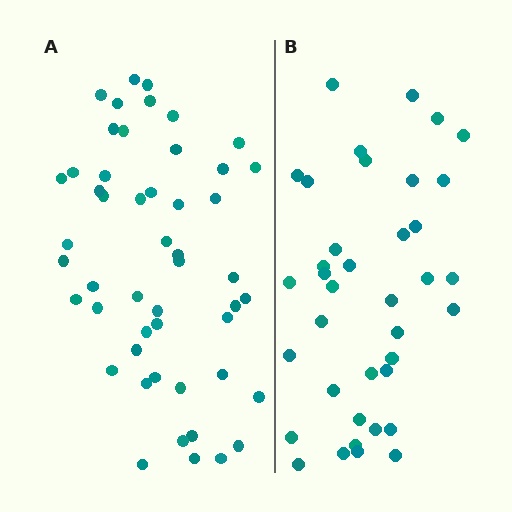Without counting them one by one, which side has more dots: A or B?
Region A (the left region) has more dots.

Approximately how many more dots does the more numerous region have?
Region A has roughly 12 or so more dots than region B.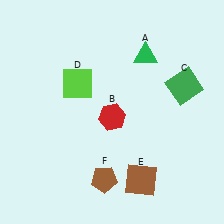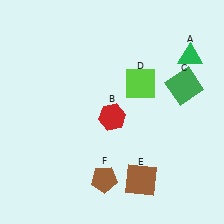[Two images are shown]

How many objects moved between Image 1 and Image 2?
2 objects moved between the two images.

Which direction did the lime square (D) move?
The lime square (D) moved right.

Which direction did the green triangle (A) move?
The green triangle (A) moved right.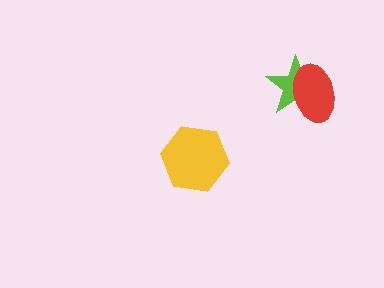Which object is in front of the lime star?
The red ellipse is in front of the lime star.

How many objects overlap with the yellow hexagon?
0 objects overlap with the yellow hexagon.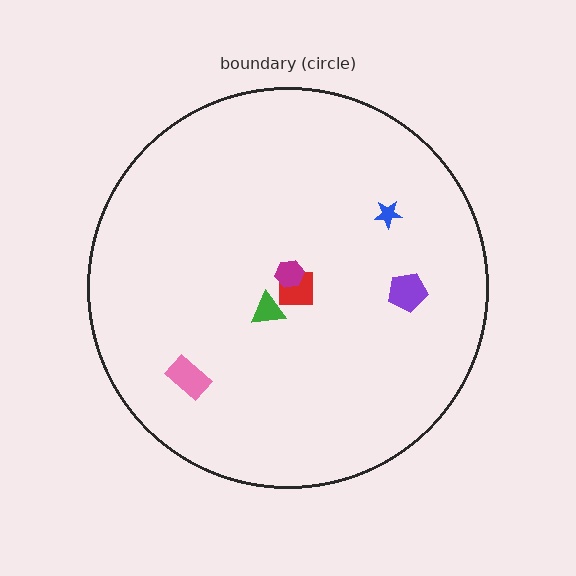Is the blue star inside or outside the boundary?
Inside.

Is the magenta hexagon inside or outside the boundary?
Inside.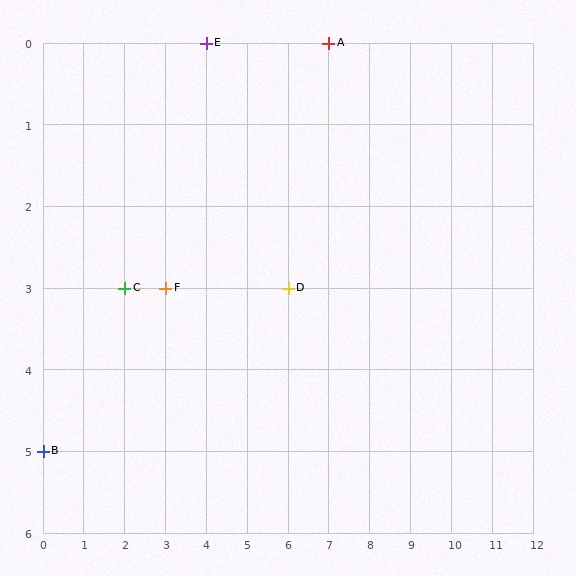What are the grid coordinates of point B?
Point B is at grid coordinates (0, 5).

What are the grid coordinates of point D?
Point D is at grid coordinates (6, 3).